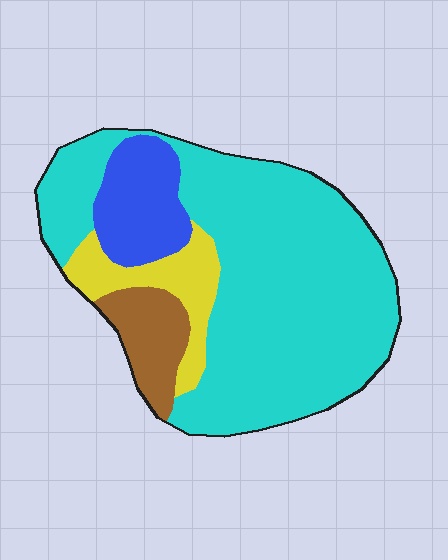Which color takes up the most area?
Cyan, at roughly 65%.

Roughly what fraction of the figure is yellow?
Yellow takes up about one tenth (1/10) of the figure.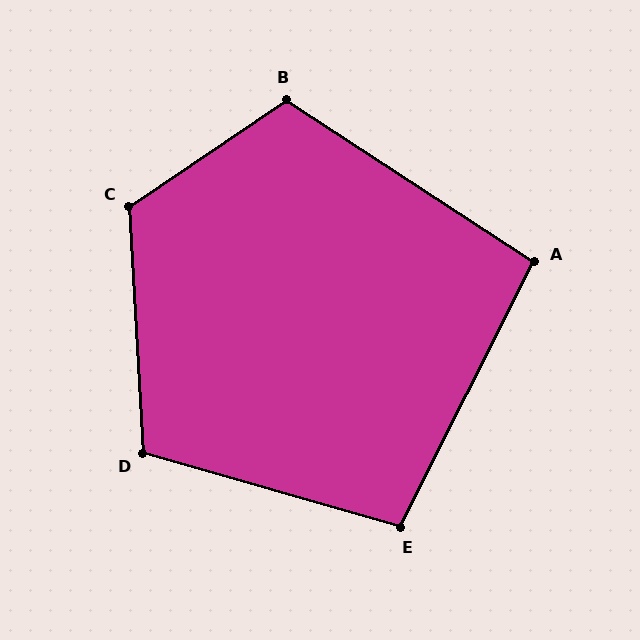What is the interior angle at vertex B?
Approximately 113 degrees (obtuse).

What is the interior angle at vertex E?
Approximately 101 degrees (obtuse).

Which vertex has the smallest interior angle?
A, at approximately 96 degrees.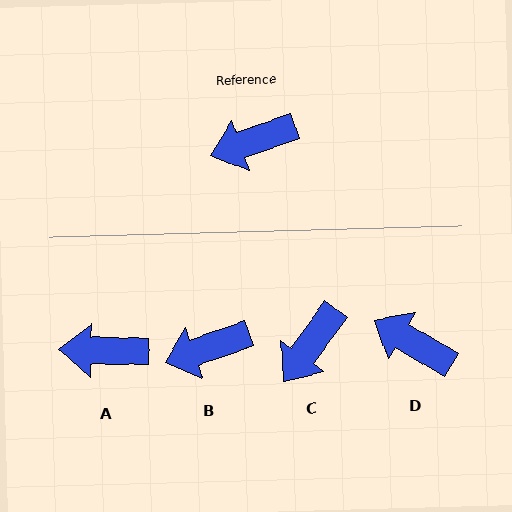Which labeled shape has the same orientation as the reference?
B.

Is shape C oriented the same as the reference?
No, it is off by about 35 degrees.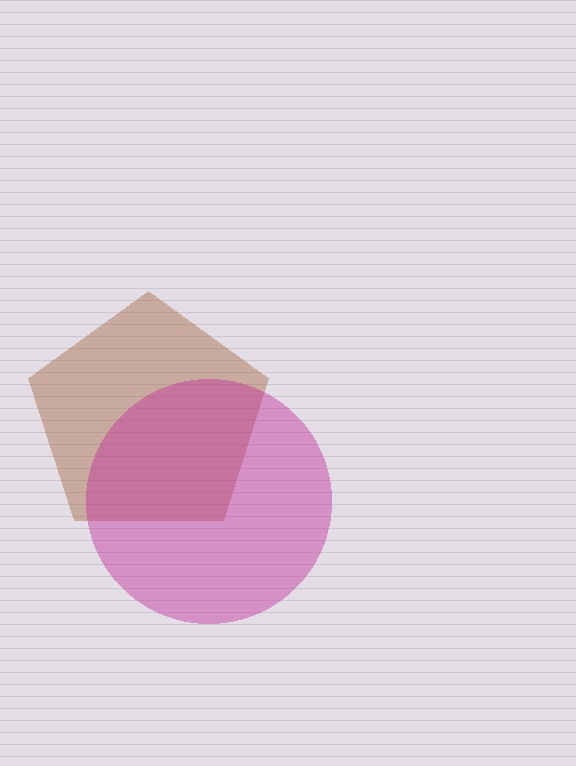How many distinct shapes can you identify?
There are 2 distinct shapes: a brown pentagon, a magenta circle.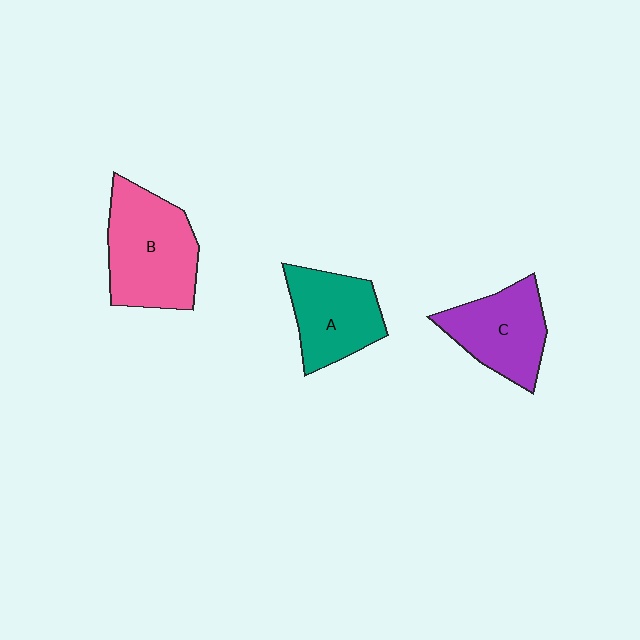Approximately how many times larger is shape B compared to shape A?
Approximately 1.3 times.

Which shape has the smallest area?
Shape A (teal).